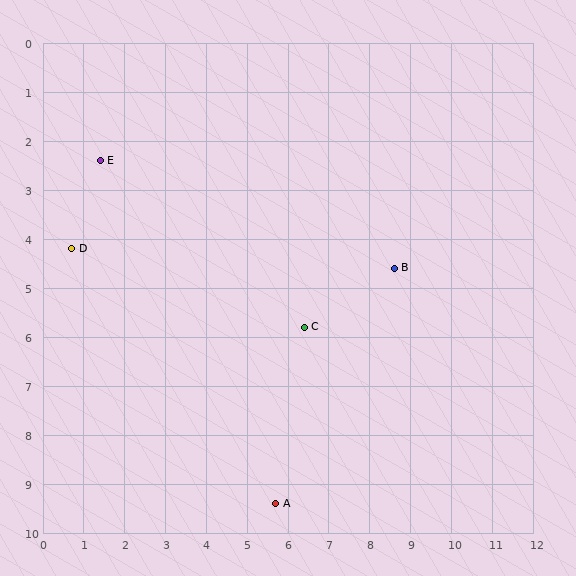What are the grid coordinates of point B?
Point B is at approximately (8.6, 4.6).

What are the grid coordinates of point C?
Point C is at approximately (6.4, 5.8).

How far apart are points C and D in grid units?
Points C and D are about 5.9 grid units apart.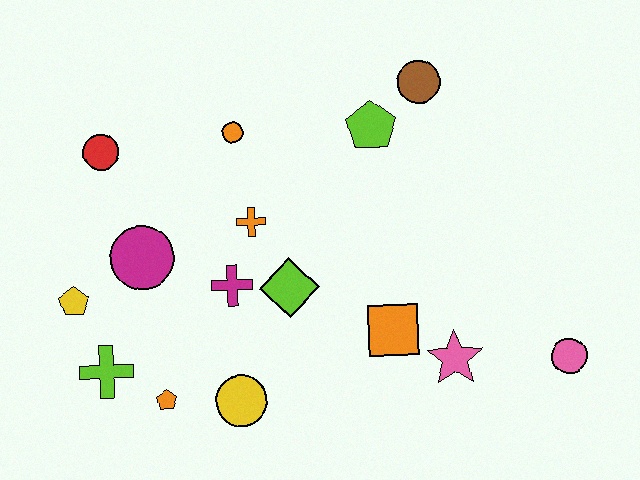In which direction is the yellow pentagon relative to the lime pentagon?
The yellow pentagon is to the left of the lime pentagon.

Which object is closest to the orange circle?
The orange cross is closest to the orange circle.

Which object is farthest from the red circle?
The pink circle is farthest from the red circle.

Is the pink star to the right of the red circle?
Yes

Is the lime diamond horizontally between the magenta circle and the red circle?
No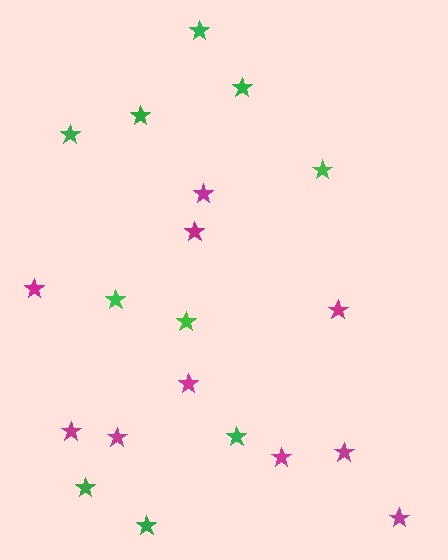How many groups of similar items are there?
There are 2 groups: one group of magenta stars (10) and one group of green stars (10).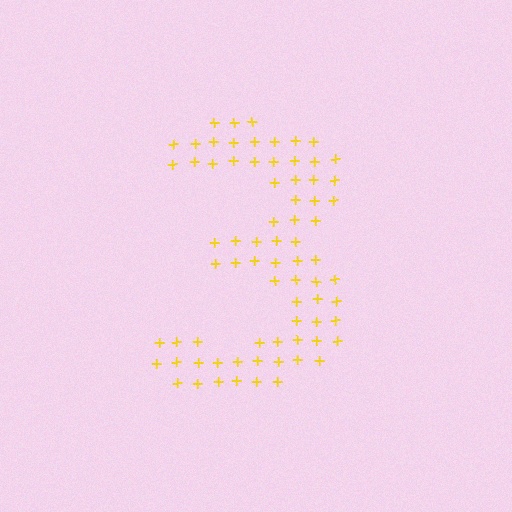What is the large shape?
The large shape is the digit 3.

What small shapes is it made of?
It is made of small plus signs.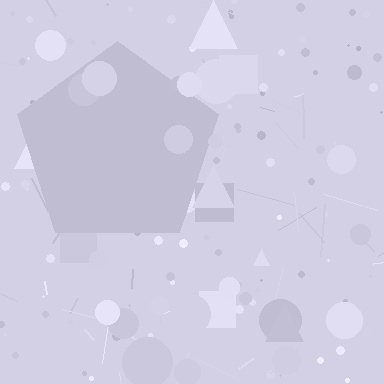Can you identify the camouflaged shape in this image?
The camouflaged shape is a pentagon.